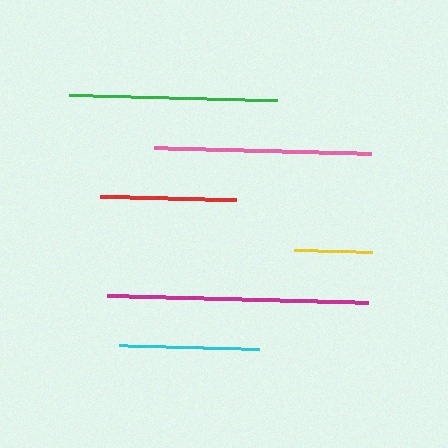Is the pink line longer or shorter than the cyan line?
The pink line is longer than the cyan line.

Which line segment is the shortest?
The yellow line is the shortest at approximately 78 pixels.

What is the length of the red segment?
The red segment is approximately 136 pixels long.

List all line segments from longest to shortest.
From longest to shortest: magenta, pink, green, cyan, red, yellow.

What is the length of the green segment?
The green segment is approximately 208 pixels long.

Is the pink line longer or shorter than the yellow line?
The pink line is longer than the yellow line.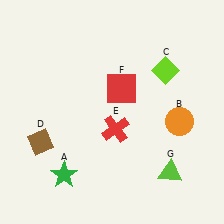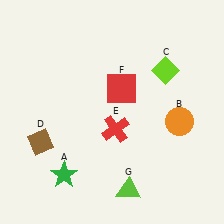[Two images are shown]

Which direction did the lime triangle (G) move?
The lime triangle (G) moved left.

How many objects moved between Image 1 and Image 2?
1 object moved between the two images.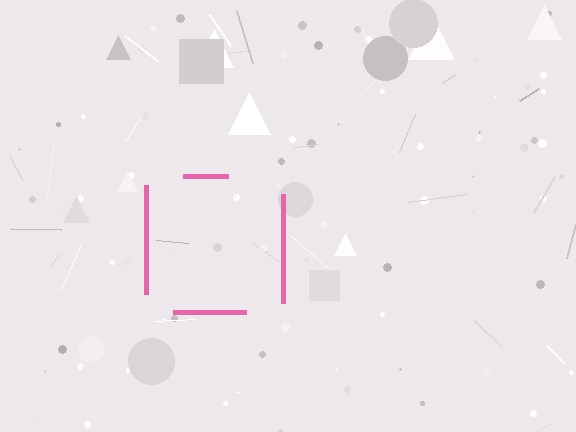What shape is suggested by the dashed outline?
The dashed outline suggests a square.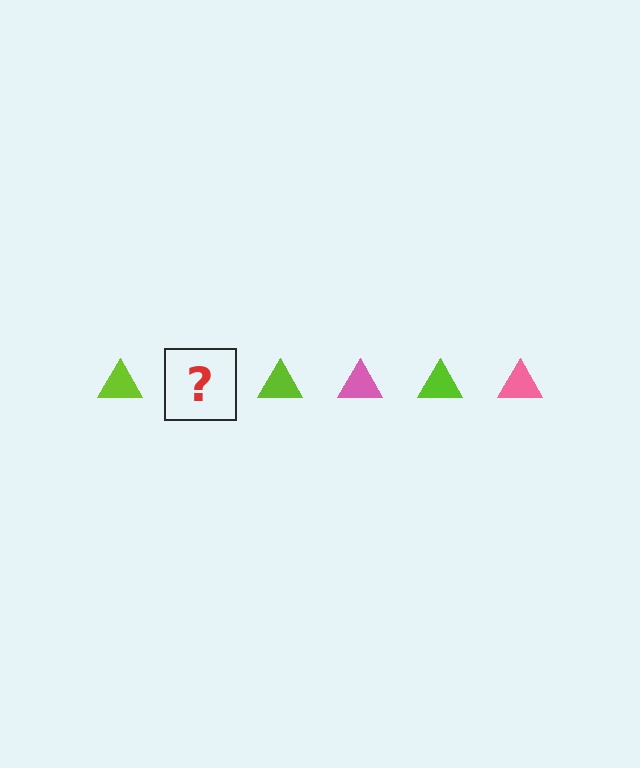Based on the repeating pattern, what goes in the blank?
The blank should be a pink triangle.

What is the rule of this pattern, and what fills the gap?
The rule is that the pattern cycles through lime, pink triangles. The gap should be filled with a pink triangle.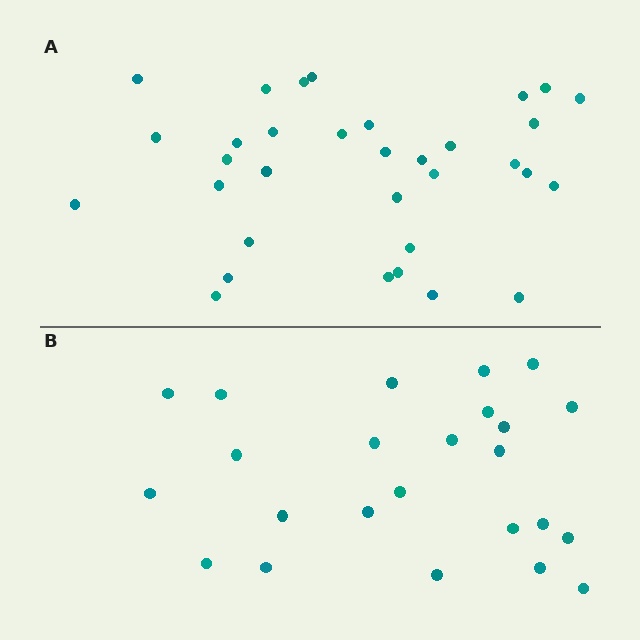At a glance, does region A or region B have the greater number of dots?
Region A (the top region) has more dots.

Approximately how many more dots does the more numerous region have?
Region A has roughly 8 or so more dots than region B.